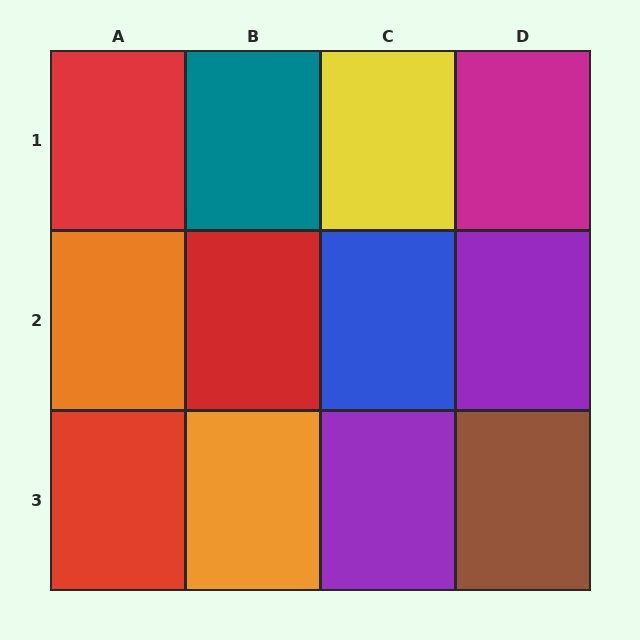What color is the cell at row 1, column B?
Teal.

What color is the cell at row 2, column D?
Purple.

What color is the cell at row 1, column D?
Magenta.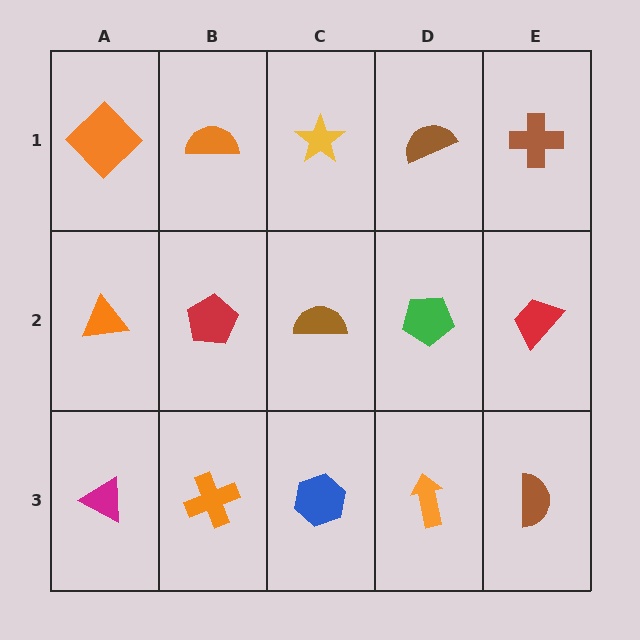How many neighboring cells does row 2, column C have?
4.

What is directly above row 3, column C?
A brown semicircle.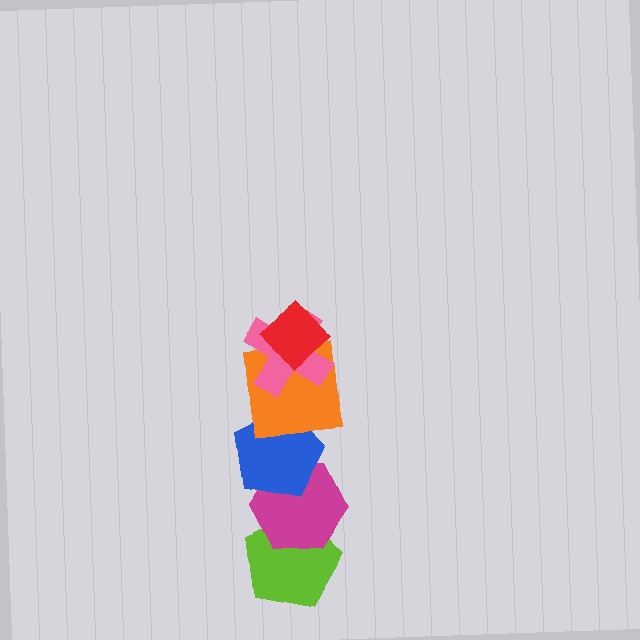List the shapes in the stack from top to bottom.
From top to bottom: the red diamond, the pink cross, the orange square, the blue pentagon, the magenta hexagon, the lime pentagon.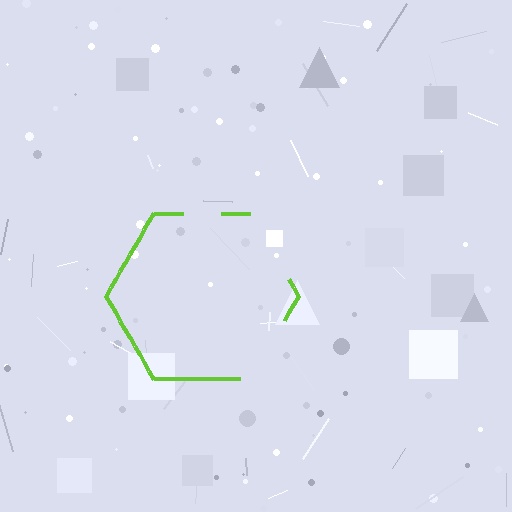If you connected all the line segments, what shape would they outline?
They would outline a hexagon.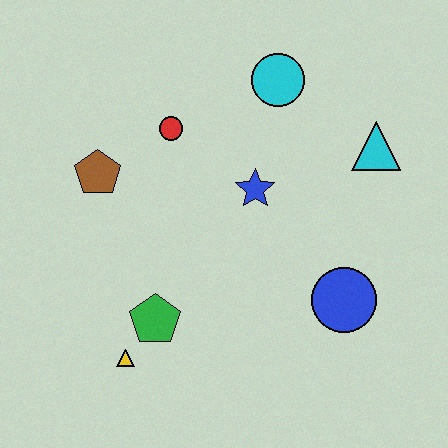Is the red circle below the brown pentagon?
No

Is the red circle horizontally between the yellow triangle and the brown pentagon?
No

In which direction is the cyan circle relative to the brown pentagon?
The cyan circle is to the right of the brown pentagon.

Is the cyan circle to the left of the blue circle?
Yes